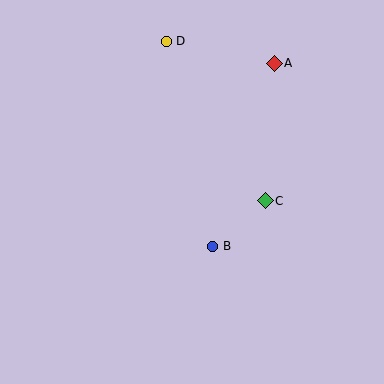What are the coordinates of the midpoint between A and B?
The midpoint between A and B is at (244, 155).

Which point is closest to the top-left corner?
Point D is closest to the top-left corner.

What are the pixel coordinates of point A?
Point A is at (274, 63).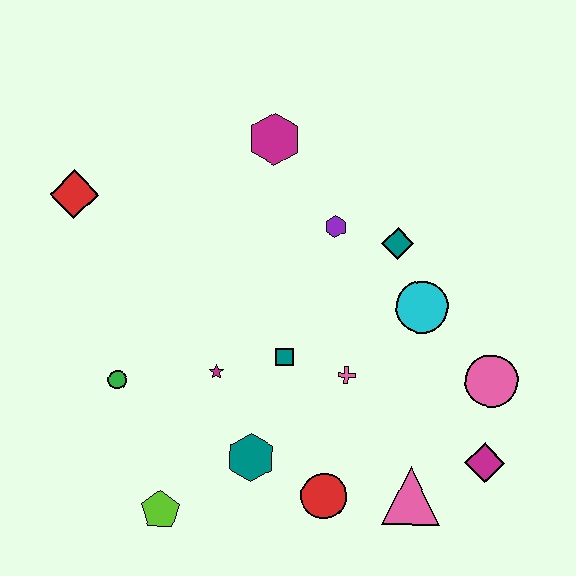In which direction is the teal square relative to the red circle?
The teal square is above the red circle.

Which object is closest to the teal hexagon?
The red circle is closest to the teal hexagon.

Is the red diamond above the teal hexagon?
Yes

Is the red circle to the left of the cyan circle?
Yes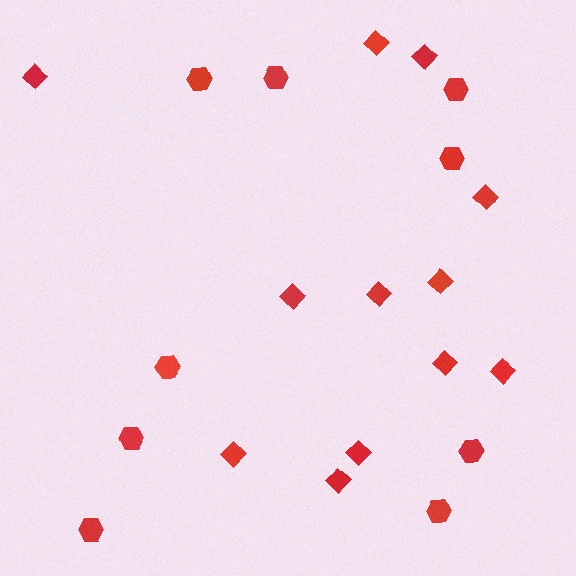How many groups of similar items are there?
There are 2 groups: one group of diamonds (12) and one group of hexagons (9).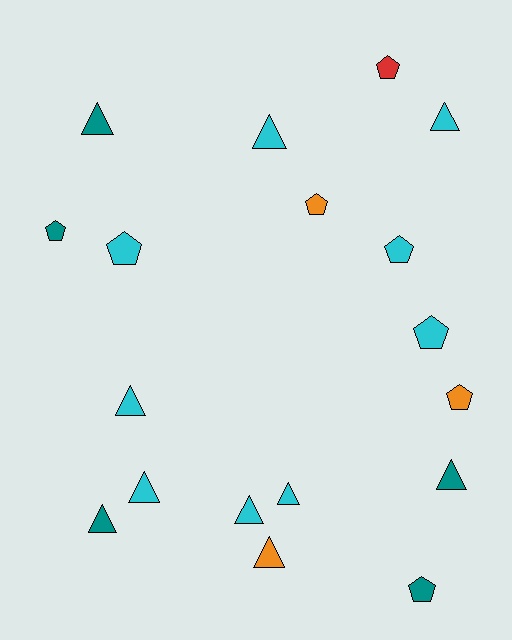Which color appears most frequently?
Cyan, with 9 objects.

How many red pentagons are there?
There is 1 red pentagon.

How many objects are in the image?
There are 18 objects.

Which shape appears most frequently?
Triangle, with 10 objects.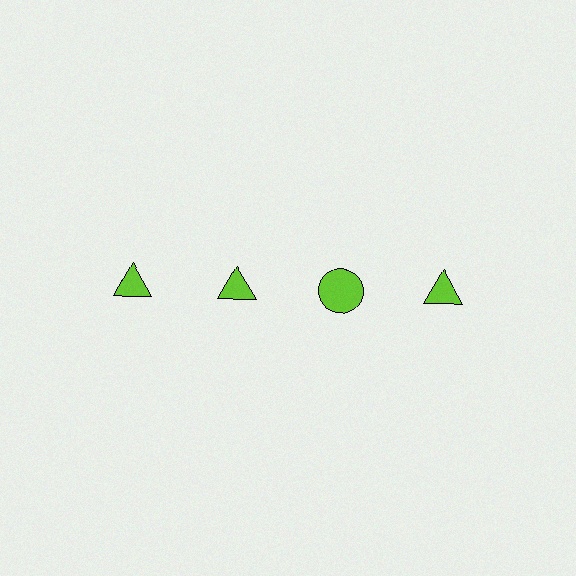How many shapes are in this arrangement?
There are 4 shapes arranged in a grid pattern.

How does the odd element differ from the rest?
It has a different shape: circle instead of triangle.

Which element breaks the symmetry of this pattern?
The lime circle in the top row, center column breaks the symmetry. All other shapes are lime triangles.